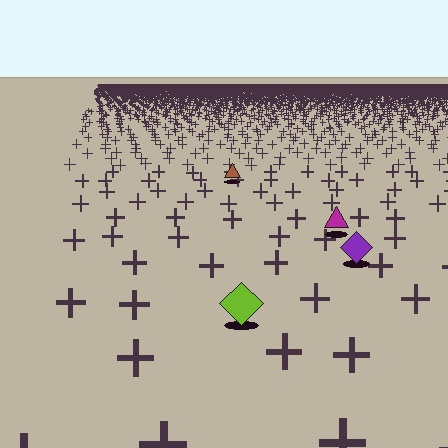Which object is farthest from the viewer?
The brown triangle is farthest from the viewer. It appears smaller and the ground texture around it is denser.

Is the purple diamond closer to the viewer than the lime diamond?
No. The lime diamond is closer — you can tell from the texture gradient: the ground texture is coarser near it.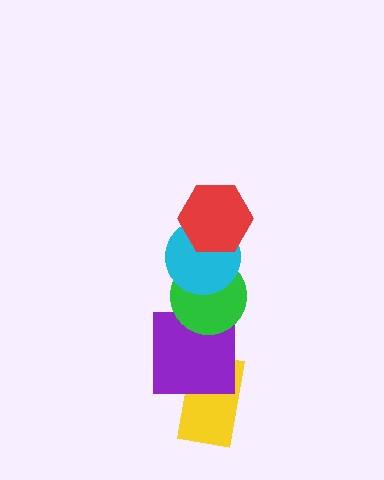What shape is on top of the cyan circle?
The red hexagon is on top of the cyan circle.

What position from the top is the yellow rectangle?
The yellow rectangle is 5th from the top.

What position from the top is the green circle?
The green circle is 3rd from the top.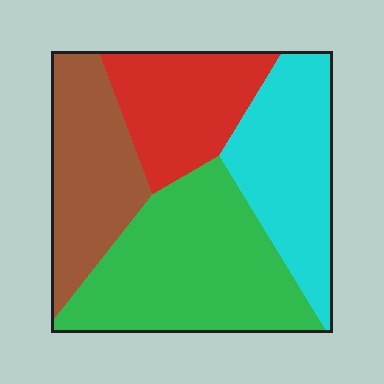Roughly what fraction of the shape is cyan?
Cyan covers around 25% of the shape.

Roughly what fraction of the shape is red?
Red covers 19% of the shape.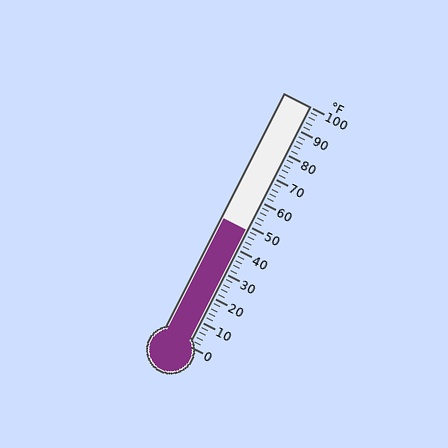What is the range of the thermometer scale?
The thermometer scale ranges from 0°F to 100°F.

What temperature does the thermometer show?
The thermometer shows approximately 48°F.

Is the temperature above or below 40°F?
The temperature is above 40°F.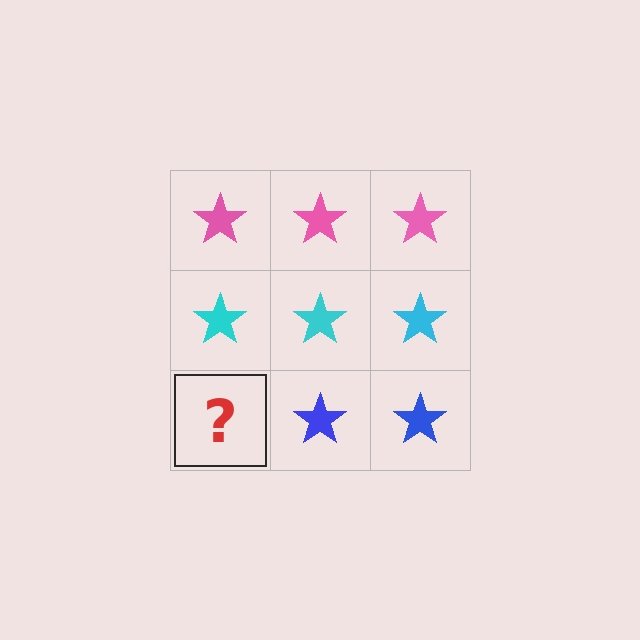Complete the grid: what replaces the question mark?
The question mark should be replaced with a blue star.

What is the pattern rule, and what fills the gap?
The rule is that each row has a consistent color. The gap should be filled with a blue star.